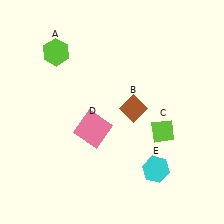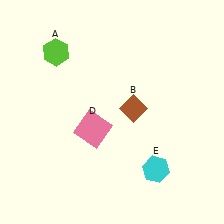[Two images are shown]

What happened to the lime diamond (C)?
The lime diamond (C) was removed in Image 2. It was in the bottom-right area of Image 1.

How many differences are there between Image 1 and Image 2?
There is 1 difference between the two images.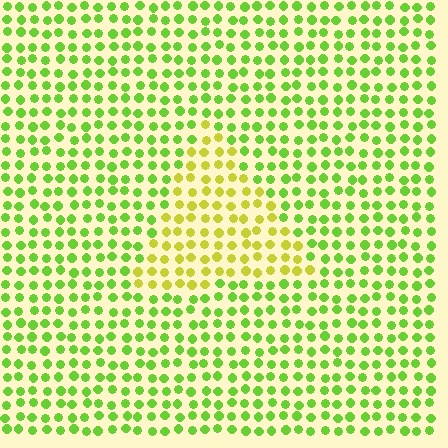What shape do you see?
I see a triangle.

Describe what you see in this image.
The image is filled with small lime elements in a uniform arrangement. A triangle-shaped region is visible where the elements are tinted to a slightly different hue, forming a subtle color boundary.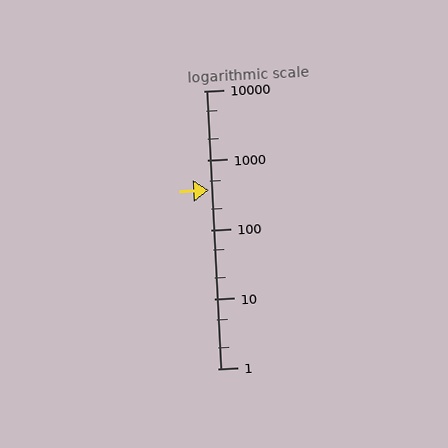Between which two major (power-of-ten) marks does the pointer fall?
The pointer is between 100 and 1000.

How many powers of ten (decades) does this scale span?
The scale spans 4 decades, from 1 to 10000.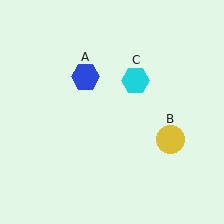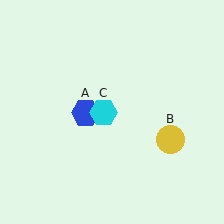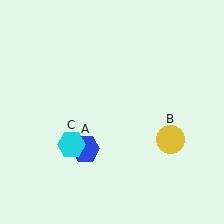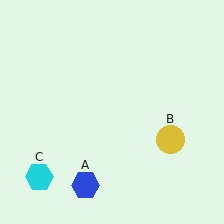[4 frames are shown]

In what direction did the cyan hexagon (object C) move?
The cyan hexagon (object C) moved down and to the left.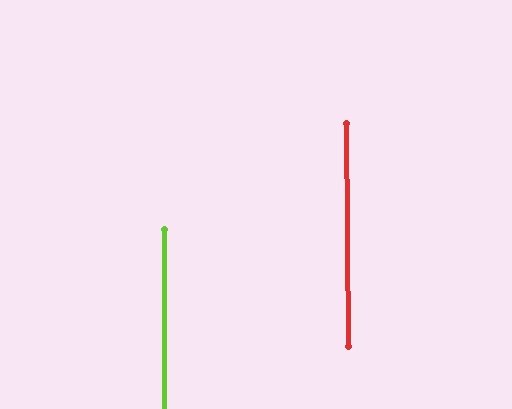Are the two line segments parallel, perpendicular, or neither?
Parallel — their directions differ by only 0.3°.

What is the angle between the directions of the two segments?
Approximately 0 degrees.